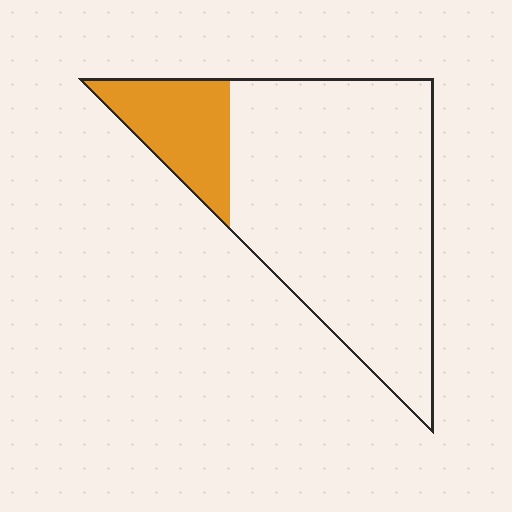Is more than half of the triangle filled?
No.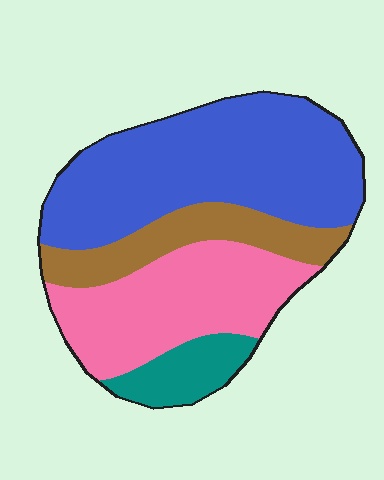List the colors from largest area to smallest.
From largest to smallest: blue, pink, brown, teal.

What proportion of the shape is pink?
Pink takes up between a quarter and a half of the shape.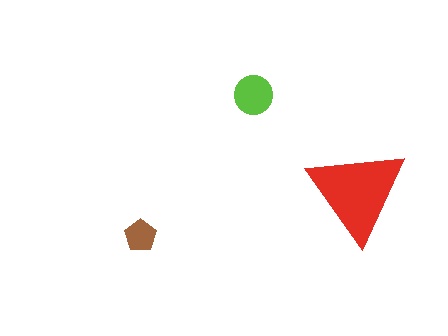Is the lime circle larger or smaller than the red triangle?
Smaller.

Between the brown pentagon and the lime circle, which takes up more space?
The lime circle.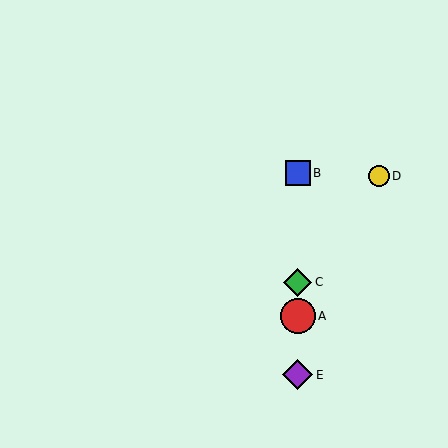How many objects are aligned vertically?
4 objects (A, B, C, E) are aligned vertically.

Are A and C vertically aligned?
Yes, both are at x≈298.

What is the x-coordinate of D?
Object D is at x≈379.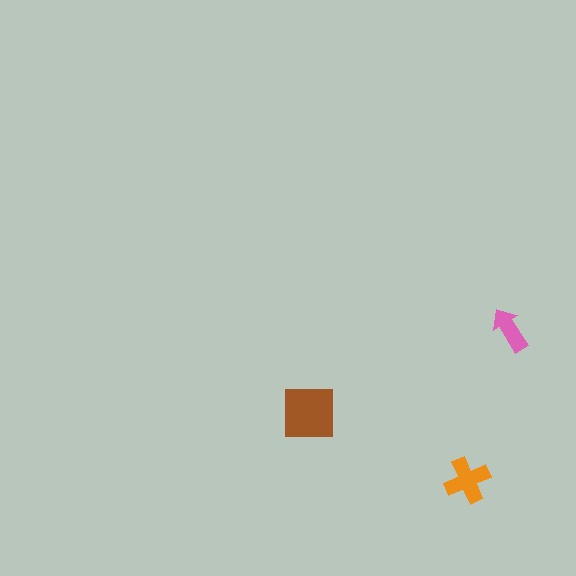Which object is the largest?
The brown square.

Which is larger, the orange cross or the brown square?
The brown square.